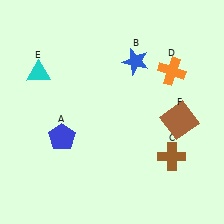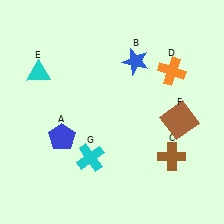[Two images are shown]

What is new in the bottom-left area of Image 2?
A cyan cross (G) was added in the bottom-left area of Image 2.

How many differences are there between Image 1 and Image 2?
There is 1 difference between the two images.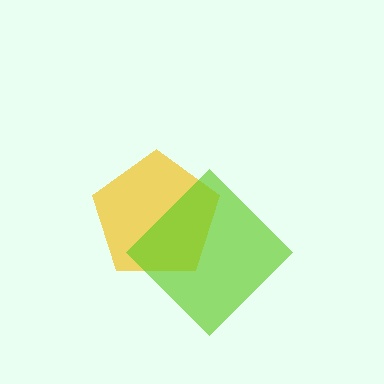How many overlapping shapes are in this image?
There are 2 overlapping shapes in the image.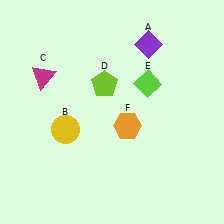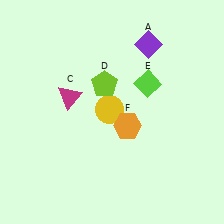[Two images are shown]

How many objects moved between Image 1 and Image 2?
2 objects moved between the two images.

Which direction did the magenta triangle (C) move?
The magenta triangle (C) moved right.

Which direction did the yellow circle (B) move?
The yellow circle (B) moved right.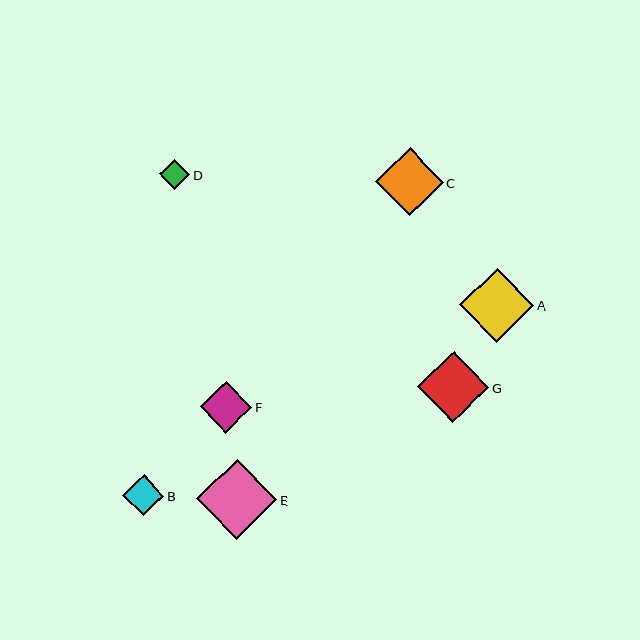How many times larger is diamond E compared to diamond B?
Diamond E is approximately 1.9 times the size of diamond B.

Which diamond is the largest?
Diamond E is the largest with a size of approximately 80 pixels.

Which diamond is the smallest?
Diamond D is the smallest with a size of approximately 30 pixels.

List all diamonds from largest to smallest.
From largest to smallest: E, A, G, C, F, B, D.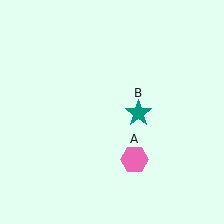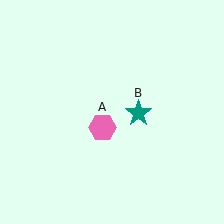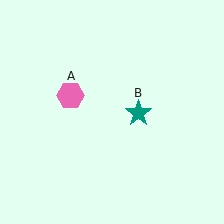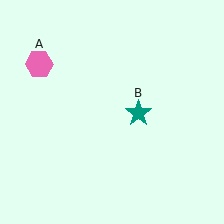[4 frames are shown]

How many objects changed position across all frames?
1 object changed position: pink hexagon (object A).